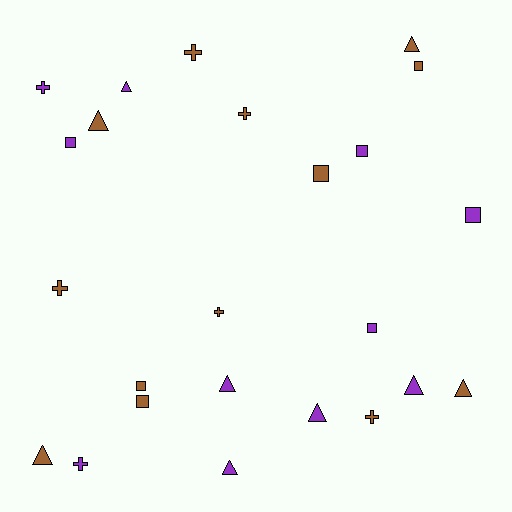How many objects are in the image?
There are 24 objects.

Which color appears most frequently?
Brown, with 13 objects.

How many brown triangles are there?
There are 4 brown triangles.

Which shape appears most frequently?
Triangle, with 9 objects.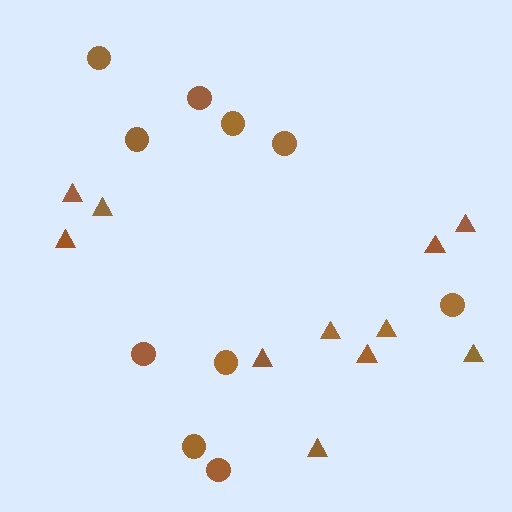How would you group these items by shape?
There are 2 groups: one group of circles (10) and one group of triangles (11).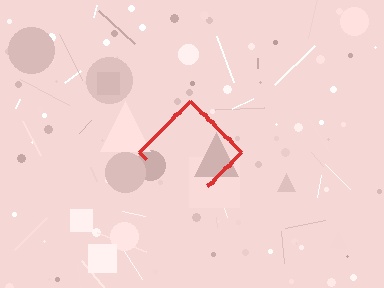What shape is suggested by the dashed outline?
The dashed outline suggests a diamond.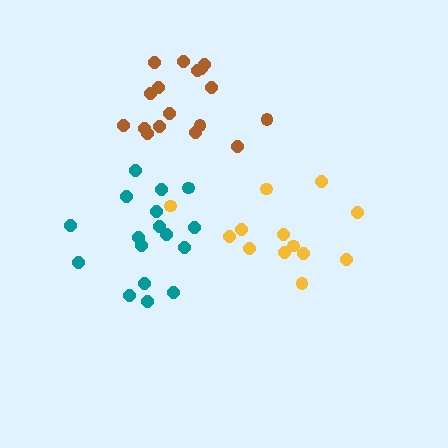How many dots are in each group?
Group 1: 13 dots, Group 2: 17 dots, Group 3: 17 dots (47 total).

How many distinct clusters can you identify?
There are 3 distinct clusters.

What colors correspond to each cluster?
The clusters are colored: yellow, teal, brown.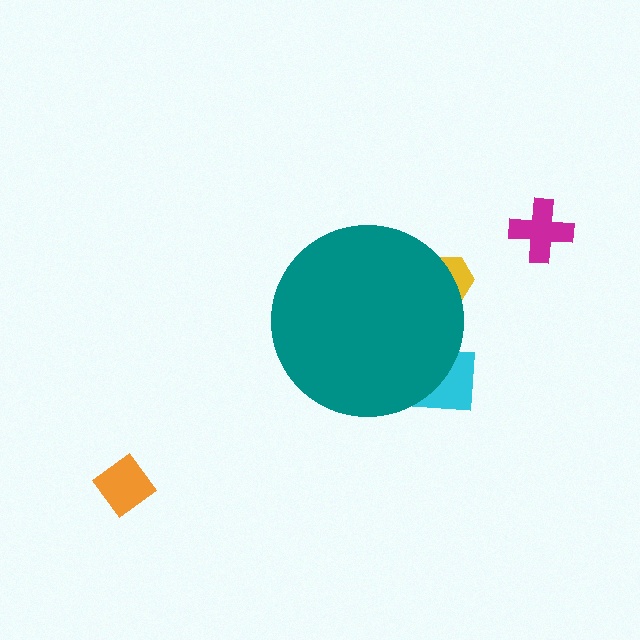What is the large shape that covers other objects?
A teal circle.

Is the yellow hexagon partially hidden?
Yes, the yellow hexagon is partially hidden behind the teal circle.